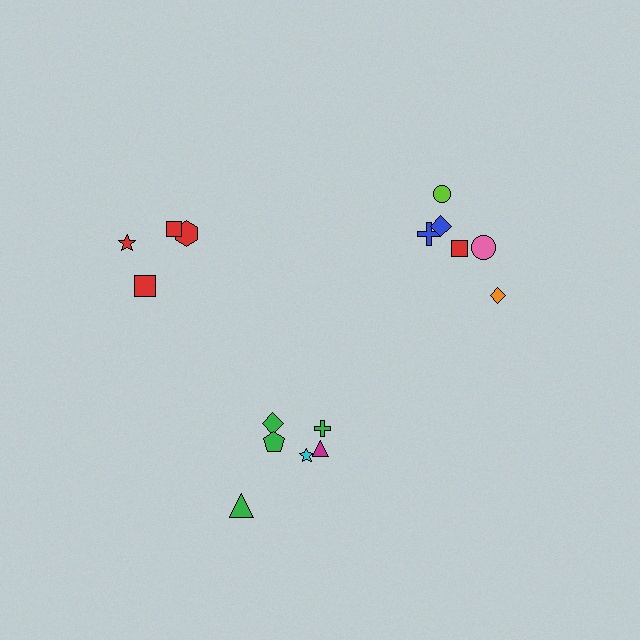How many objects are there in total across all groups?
There are 16 objects.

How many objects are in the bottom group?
There are 6 objects.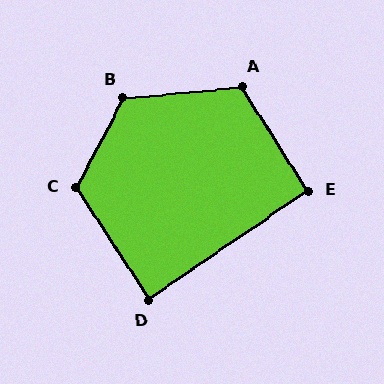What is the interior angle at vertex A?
Approximately 117 degrees (obtuse).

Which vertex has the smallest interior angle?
D, at approximately 89 degrees.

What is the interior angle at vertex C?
Approximately 119 degrees (obtuse).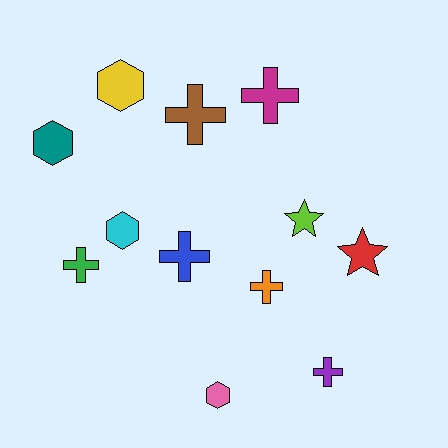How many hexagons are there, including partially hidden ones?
There are 4 hexagons.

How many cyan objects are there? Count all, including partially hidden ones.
There is 1 cyan object.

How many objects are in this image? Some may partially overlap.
There are 12 objects.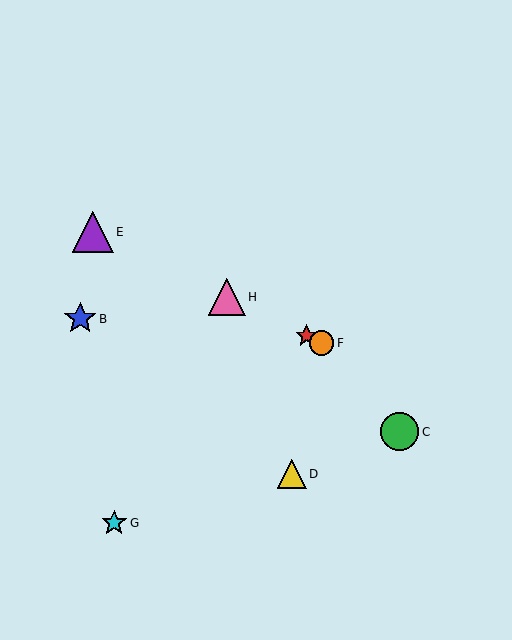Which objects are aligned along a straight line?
Objects A, E, F, H are aligned along a straight line.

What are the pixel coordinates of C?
Object C is at (400, 432).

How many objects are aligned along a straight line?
4 objects (A, E, F, H) are aligned along a straight line.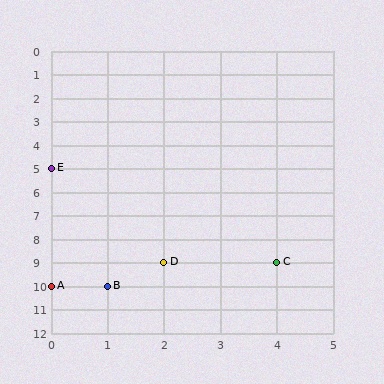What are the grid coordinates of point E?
Point E is at grid coordinates (0, 5).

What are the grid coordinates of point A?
Point A is at grid coordinates (0, 10).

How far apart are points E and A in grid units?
Points E and A are 5 rows apart.